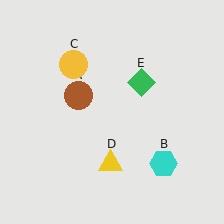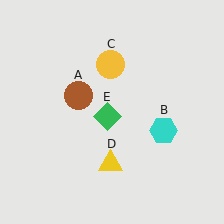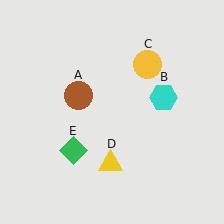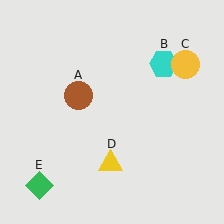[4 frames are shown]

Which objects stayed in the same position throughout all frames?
Brown circle (object A) and yellow triangle (object D) remained stationary.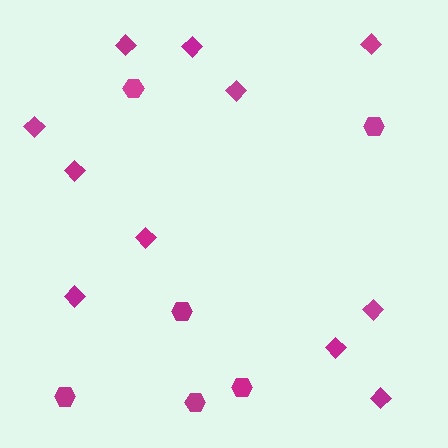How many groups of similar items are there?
There are 2 groups: one group of diamonds (11) and one group of hexagons (6).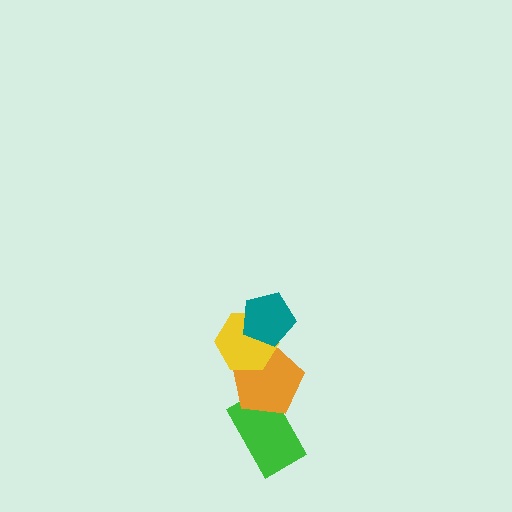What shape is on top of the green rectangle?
The orange pentagon is on top of the green rectangle.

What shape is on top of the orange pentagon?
The yellow hexagon is on top of the orange pentagon.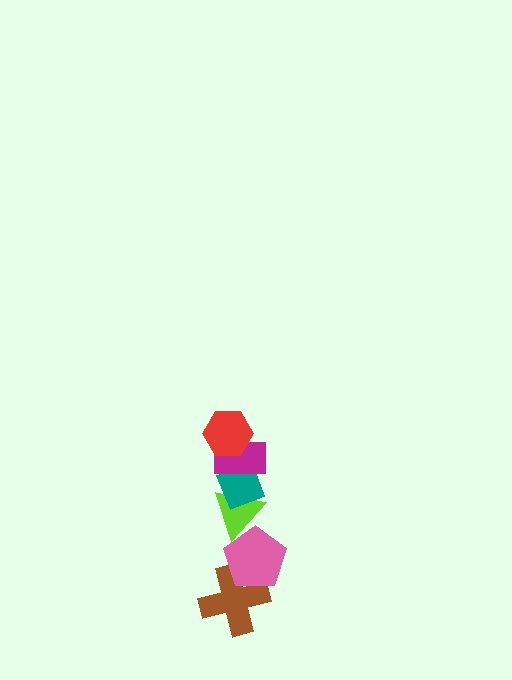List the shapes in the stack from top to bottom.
From top to bottom: the red hexagon, the magenta rectangle, the teal diamond, the lime triangle, the pink pentagon, the brown cross.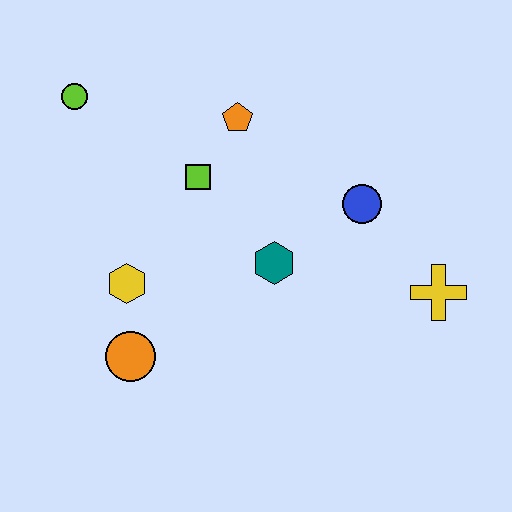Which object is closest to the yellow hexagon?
The orange circle is closest to the yellow hexagon.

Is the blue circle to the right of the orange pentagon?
Yes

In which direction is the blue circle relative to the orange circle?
The blue circle is to the right of the orange circle.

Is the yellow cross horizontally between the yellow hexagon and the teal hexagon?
No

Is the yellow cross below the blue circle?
Yes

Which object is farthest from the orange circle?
The yellow cross is farthest from the orange circle.